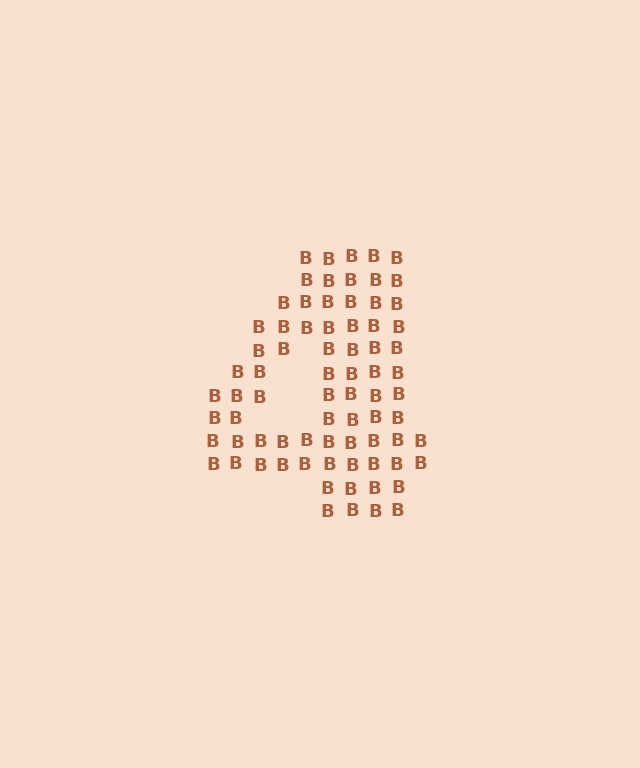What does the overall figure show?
The overall figure shows the digit 4.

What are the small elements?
The small elements are letter B's.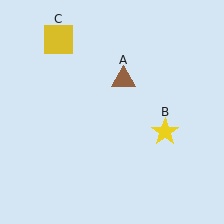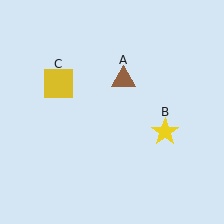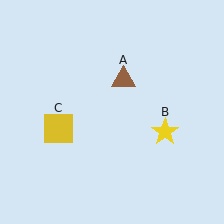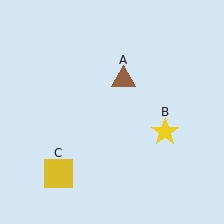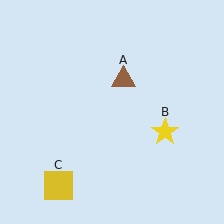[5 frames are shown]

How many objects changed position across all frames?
1 object changed position: yellow square (object C).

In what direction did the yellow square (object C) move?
The yellow square (object C) moved down.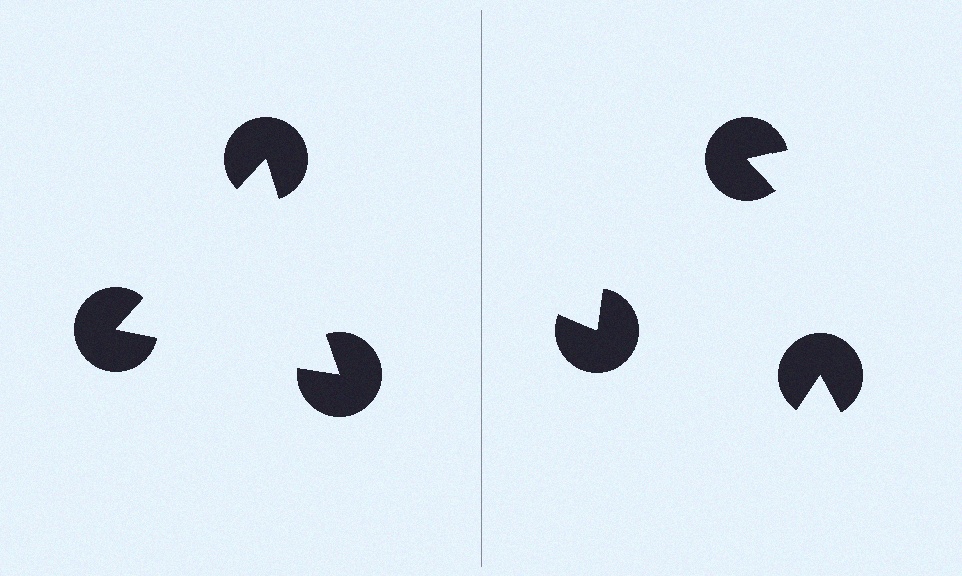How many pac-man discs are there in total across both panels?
6 — 3 on each side.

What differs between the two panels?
The pac-man discs are positioned identically on both sides; only the wedge orientations differ. On the left they align to a triangle; on the right they are misaligned.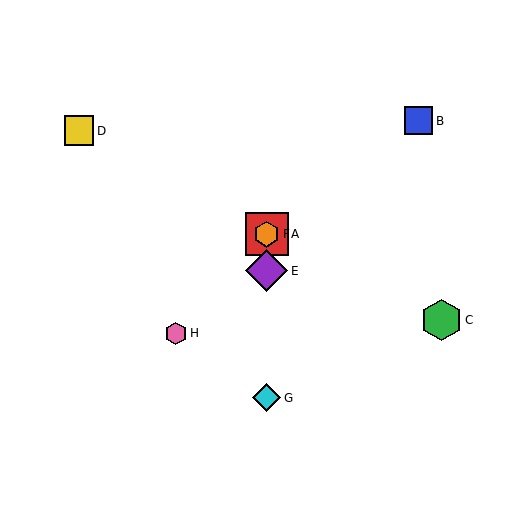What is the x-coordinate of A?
Object A is at x≈267.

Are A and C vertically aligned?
No, A is at x≈267 and C is at x≈441.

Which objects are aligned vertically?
Objects A, E, F, G are aligned vertically.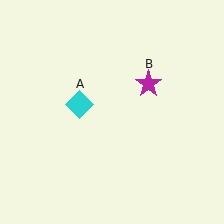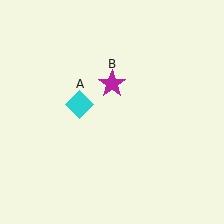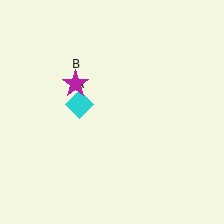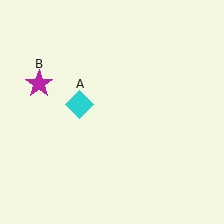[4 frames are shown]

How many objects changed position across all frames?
1 object changed position: magenta star (object B).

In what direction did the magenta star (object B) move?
The magenta star (object B) moved left.